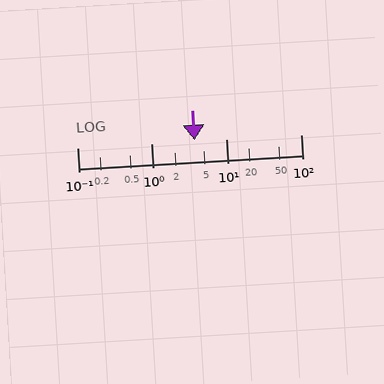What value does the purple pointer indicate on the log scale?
The pointer indicates approximately 3.8.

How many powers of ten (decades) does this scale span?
The scale spans 3 decades, from 0.1 to 100.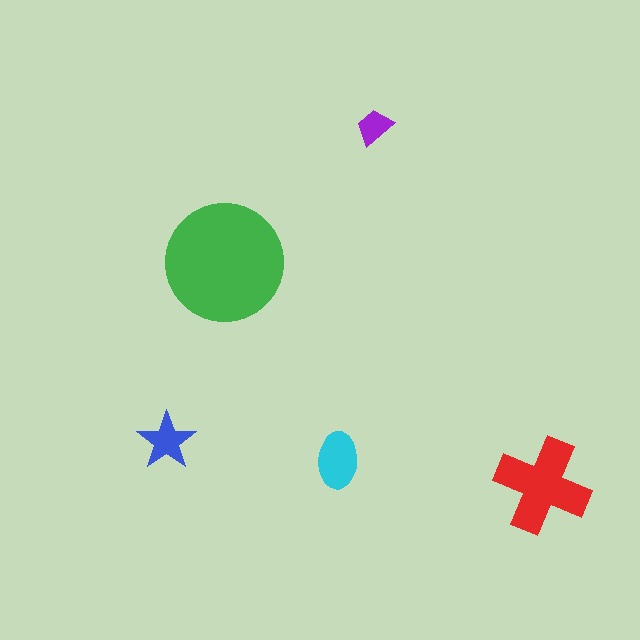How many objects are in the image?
There are 5 objects in the image.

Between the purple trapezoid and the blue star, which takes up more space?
The blue star.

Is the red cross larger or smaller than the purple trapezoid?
Larger.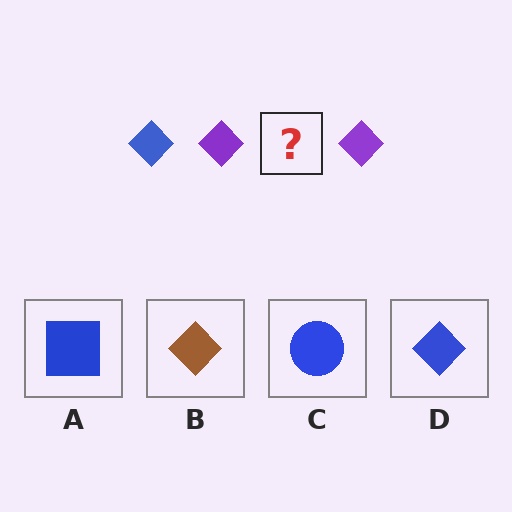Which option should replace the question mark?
Option D.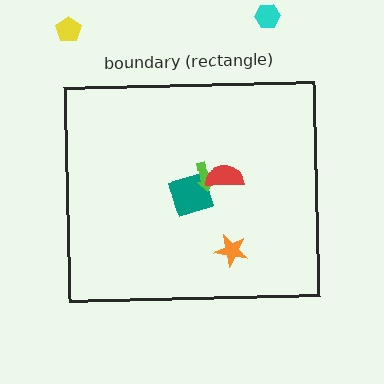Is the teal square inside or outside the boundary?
Inside.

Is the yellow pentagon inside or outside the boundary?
Outside.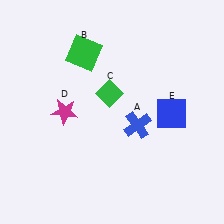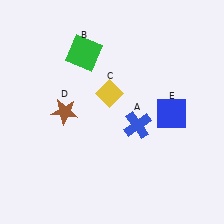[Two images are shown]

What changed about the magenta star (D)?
In Image 1, D is magenta. In Image 2, it changed to brown.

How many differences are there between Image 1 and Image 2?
There are 2 differences between the two images.